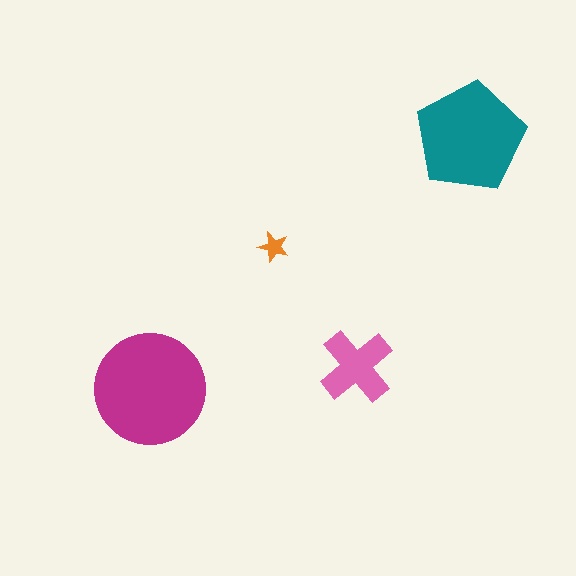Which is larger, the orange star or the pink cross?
The pink cross.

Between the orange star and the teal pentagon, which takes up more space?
The teal pentagon.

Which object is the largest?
The magenta circle.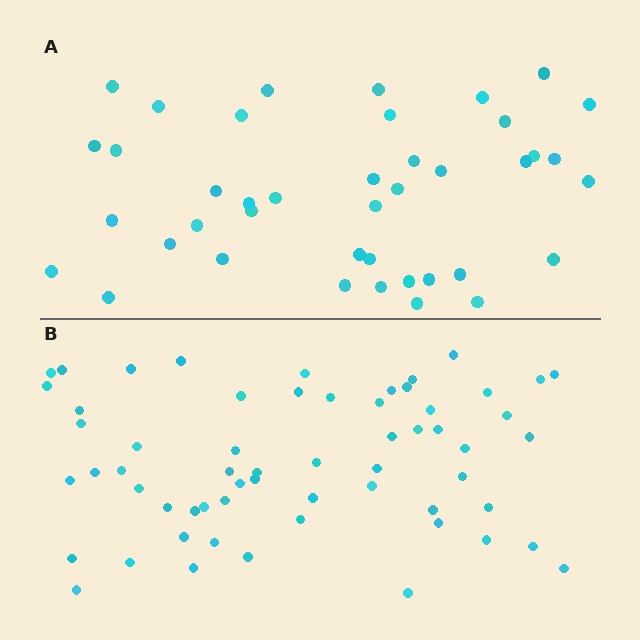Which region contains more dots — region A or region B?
Region B (the bottom region) has more dots.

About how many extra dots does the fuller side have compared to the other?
Region B has approximately 20 more dots than region A.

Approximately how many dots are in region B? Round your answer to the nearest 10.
About 60 dots.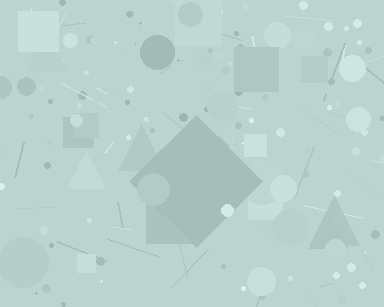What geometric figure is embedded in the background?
A diamond is embedded in the background.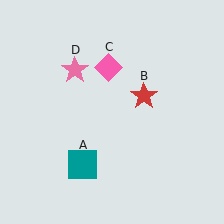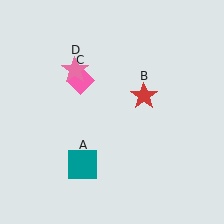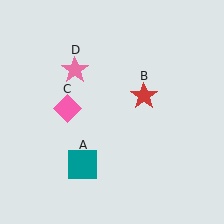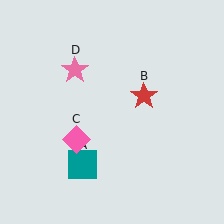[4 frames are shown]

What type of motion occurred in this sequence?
The pink diamond (object C) rotated counterclockwise around the center of the scene.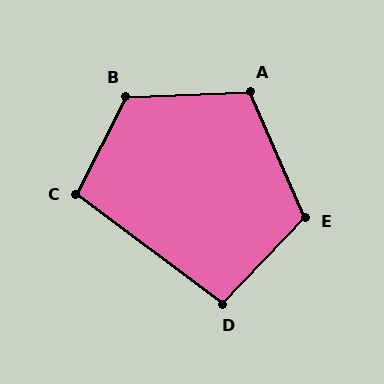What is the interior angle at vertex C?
Approximately 100 degrees (obtuse).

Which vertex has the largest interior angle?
B, at approximately 119 degrees.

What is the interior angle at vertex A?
Approximately 111 degrees (obtuse).